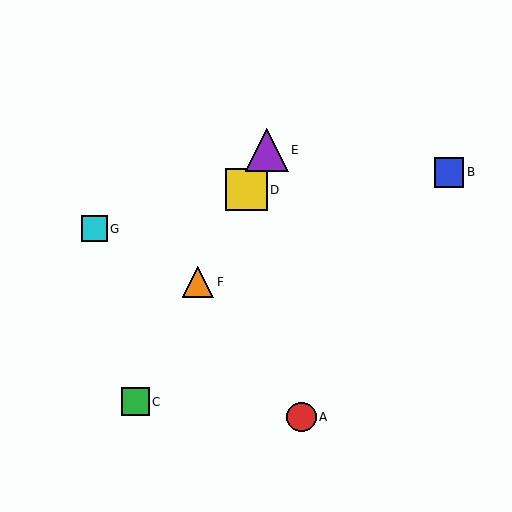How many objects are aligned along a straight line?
4 objects (C, D, E, F) are aligned along a straight line.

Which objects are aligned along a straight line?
Objects C, D, E, F are aligned along a straight line.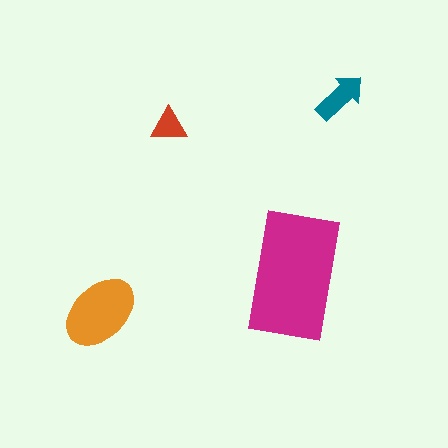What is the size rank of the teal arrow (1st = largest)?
3rd.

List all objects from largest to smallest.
The magenta rectangle, the orange ellipse, the teal arrow, the red triangle.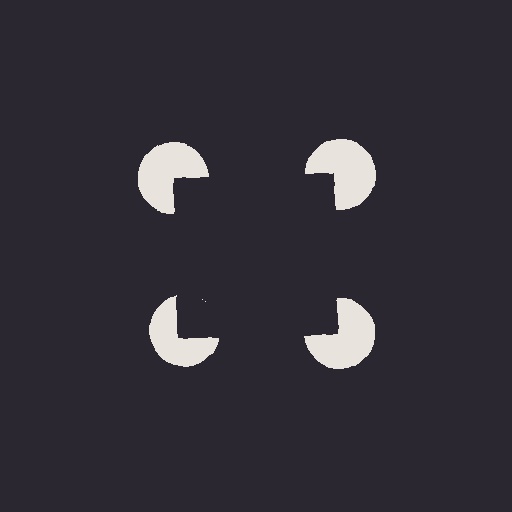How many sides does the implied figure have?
4 sides.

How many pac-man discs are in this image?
There are 4 — one at each vertex of the illusory square.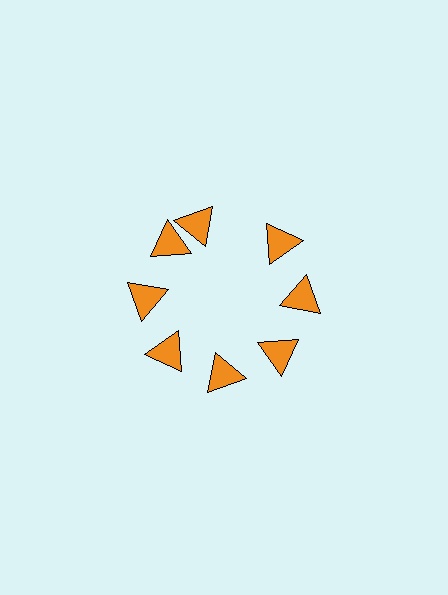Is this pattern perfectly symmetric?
No. The 8 orange triangles are arranged in a ring, but one element near the 12 o'clock position is rotated out of alignment along the ring, breaking the 8-fold rotational symmetry.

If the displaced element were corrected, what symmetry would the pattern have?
It would have 8-fold rotational symmetry — the pattern would map onto itself every 45 degrees.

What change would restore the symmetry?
The symmetry would be restored by rotating it back into even spacing with its neighbors so that all 8 triangles sit at equal angles and equal distance from the center.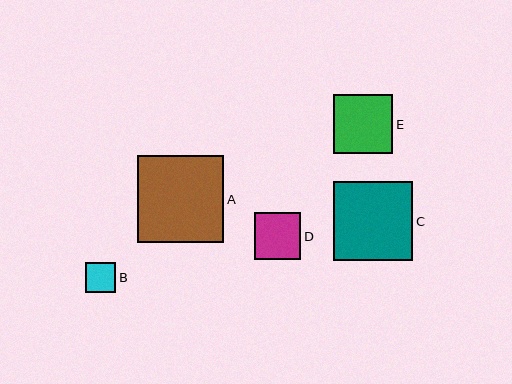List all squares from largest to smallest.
From largest to smallest: A, C, E, D, B.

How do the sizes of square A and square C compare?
Square A and square C are approximately the same size.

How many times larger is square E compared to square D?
Square E is approximately 1.3 times the size of square D.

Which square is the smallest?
Square B is the smallest with a size of approximately 30 pixels.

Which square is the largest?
Square A is the largest with a size of approximately 87 pixels.